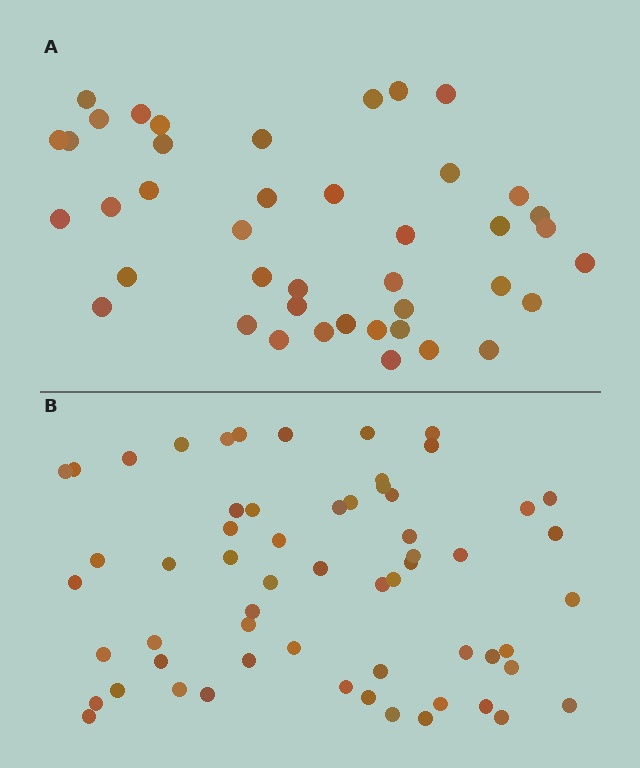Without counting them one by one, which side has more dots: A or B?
Region B (the bottom region) has more dots.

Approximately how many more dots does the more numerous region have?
Region B has approximately 20 more dots than region A.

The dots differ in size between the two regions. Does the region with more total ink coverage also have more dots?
No. Region A has more total ink coverage because its dots are larger, but region B actually contains more individual dots. Total area can be misleading — the number of items is what matters here.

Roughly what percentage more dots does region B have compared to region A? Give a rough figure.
About 45% more.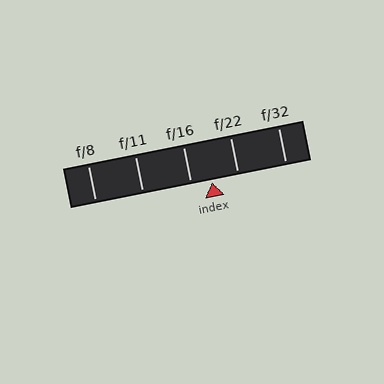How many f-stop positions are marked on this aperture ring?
There are 5 f-stop positions marked.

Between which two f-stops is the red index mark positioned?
The index mark is between f/16 and f/22.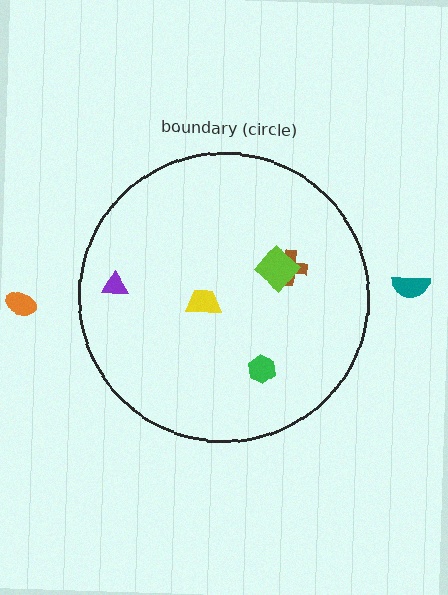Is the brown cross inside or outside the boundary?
Inside.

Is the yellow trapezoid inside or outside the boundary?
Inside.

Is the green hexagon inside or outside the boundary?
Inside.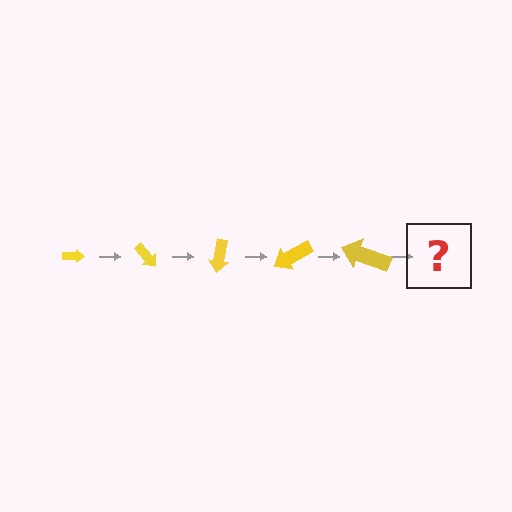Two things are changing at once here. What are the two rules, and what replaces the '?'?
The two rules are that the arrow grows larger each step and it rotates 50 degrees each step. The '?' should be an arrow, larger than the previous one and rotated 250 degrees from the start.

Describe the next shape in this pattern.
It should be an arrow, larger than the previous one and rotated 250 degrees from the start.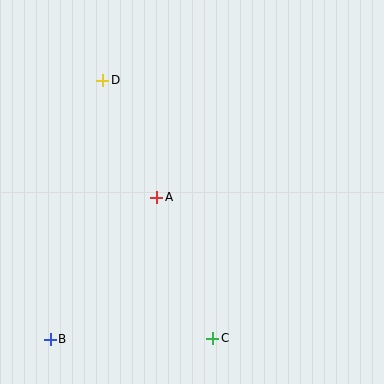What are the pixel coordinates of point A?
Point A is at (157, 197).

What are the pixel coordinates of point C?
Point C is at (213, 338).